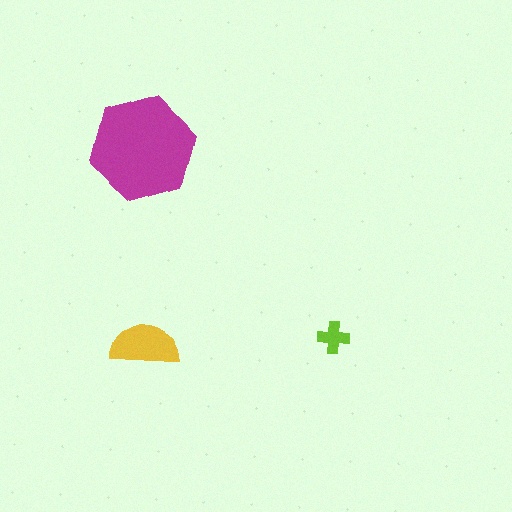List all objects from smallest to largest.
The lime cross, the yellow semicircle, the magenta hexagon.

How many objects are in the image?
There are 3 objects in the image.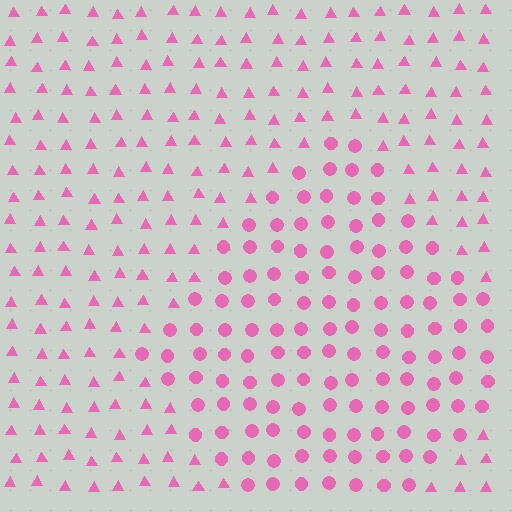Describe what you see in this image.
The image is filled with small pink elements arranged in a uniform grid. A diamond-shaped region contains circles, while the surrounding area contains triangles. The boundary is defined purely by the change in element shape.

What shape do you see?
I see a diamond.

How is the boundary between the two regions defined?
The boundary is defined by a change in element shape: circles inside vs. triangles outside. All elements share the same color and spacing.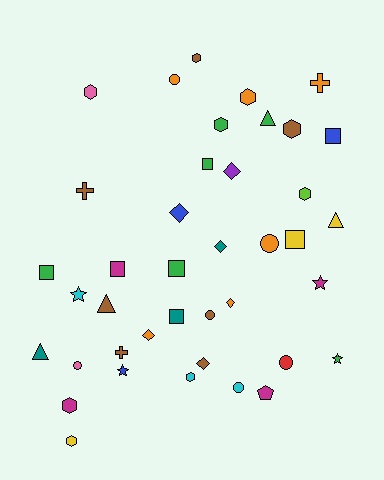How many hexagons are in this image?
There are 9 hexagons.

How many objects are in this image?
There are 40 objects.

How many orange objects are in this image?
There are 6 orange objects.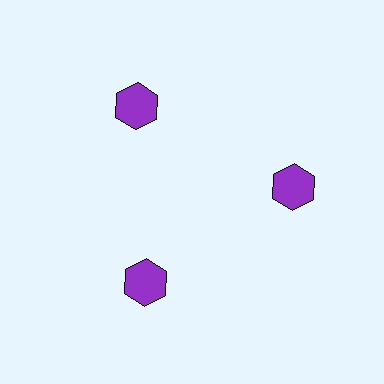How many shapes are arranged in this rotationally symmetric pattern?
There are 3 shapes, arranged in 3 groups of 1.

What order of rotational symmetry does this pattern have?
This pattern has 3-fold rotational symmetry.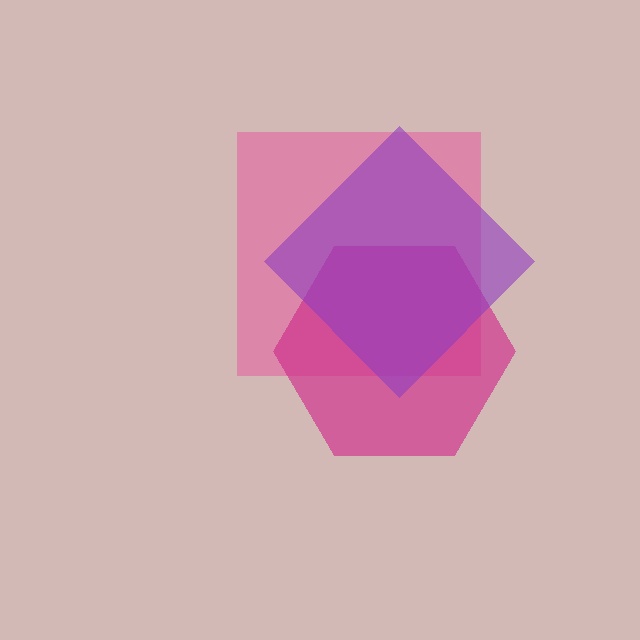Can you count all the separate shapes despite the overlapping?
Yes, there are 3 separate shapes.